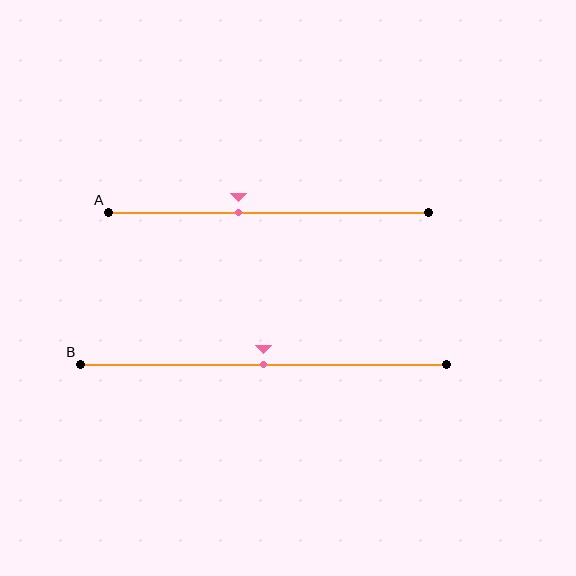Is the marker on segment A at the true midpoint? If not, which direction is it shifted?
No, the marker on segment A is shifted to the left by about 9% of the segment length.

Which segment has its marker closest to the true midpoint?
Segment B has its marker closest to the true midpoint.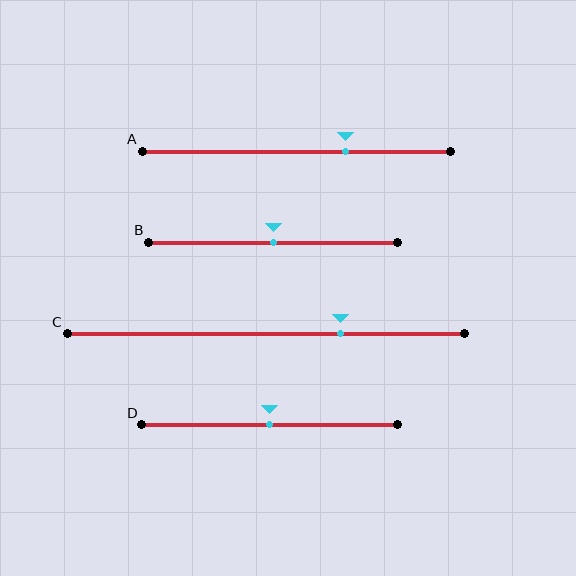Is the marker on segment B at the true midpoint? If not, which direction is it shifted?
Yes, the marker on segment B is at the true midpoint.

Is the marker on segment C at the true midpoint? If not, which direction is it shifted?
No, the marker on segment C is shifted to the right by about 19% of the segment length.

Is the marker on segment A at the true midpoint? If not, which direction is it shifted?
No, the marker on segment A is shifted to the right by about 16% of the segment length.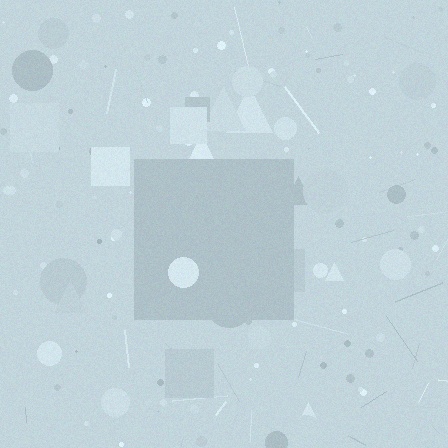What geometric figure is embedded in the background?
A square is embedded in the background.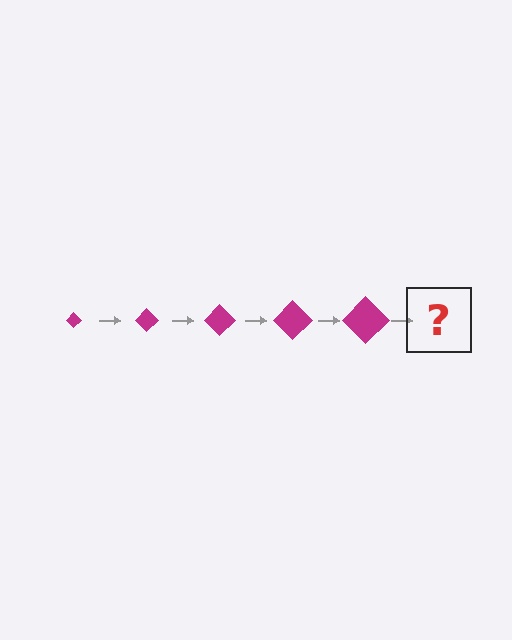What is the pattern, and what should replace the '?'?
The pattern is that the diamond gets progressively larger each step. The '?' should be a magenta diamond, larger than the previous one.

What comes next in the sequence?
The next element should be a magenta diamond, larger than the previous one.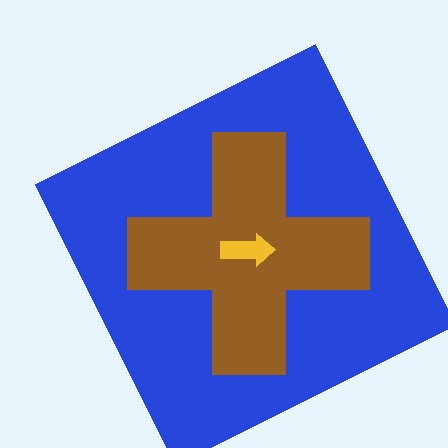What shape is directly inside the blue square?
The brown cross.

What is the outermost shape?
The blue square.